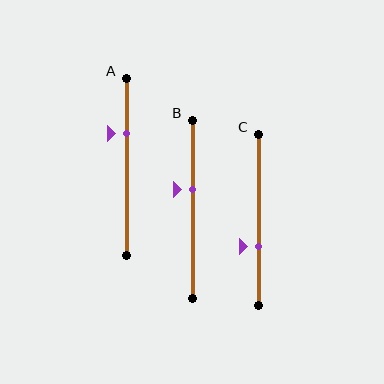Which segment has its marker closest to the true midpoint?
Segment B has its marker closest to the true midpoint.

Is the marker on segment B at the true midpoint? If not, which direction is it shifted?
No, the marker on segment B is shifted upward by about 11% of the segment length.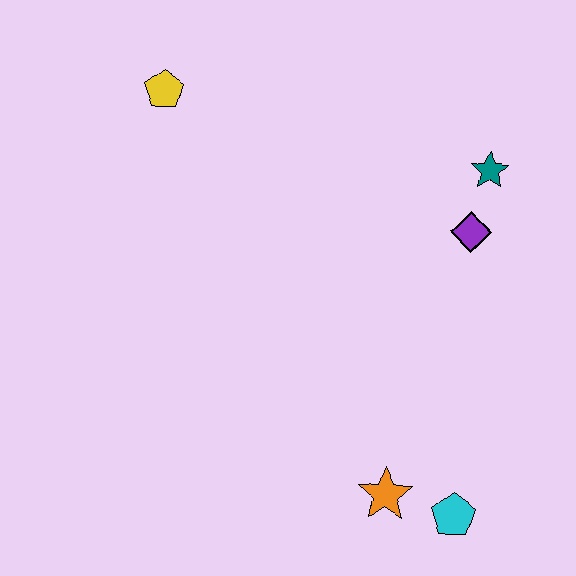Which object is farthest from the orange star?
The yellow pentagon is farthest from the orange star.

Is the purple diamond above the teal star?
No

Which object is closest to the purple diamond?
The teal star is closest to the purple diamond.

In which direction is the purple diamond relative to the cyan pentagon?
The purple diamond is above the cyan pentagon.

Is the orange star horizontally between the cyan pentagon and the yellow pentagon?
Yes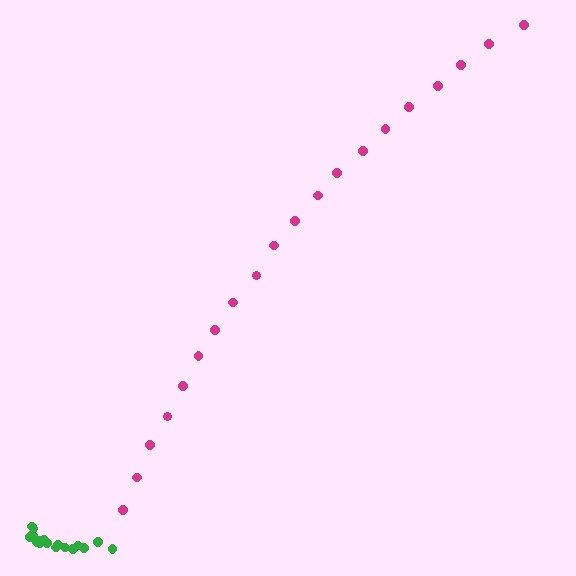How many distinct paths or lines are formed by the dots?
There are 2 distinct paths.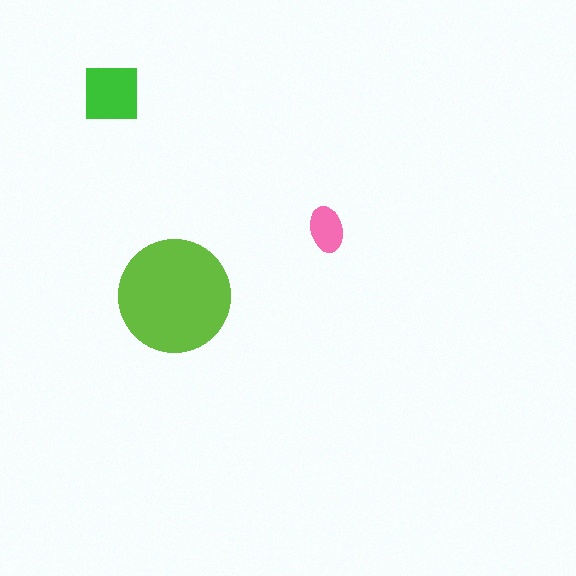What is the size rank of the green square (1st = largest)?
2nd.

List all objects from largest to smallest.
The lime circle, the green square, the pink ellipse.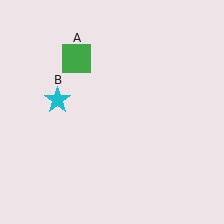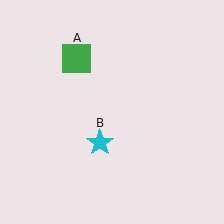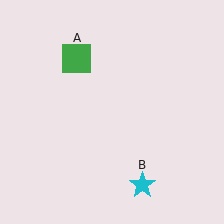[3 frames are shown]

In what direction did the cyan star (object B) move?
The cyan star (object B) moved down and to the right.